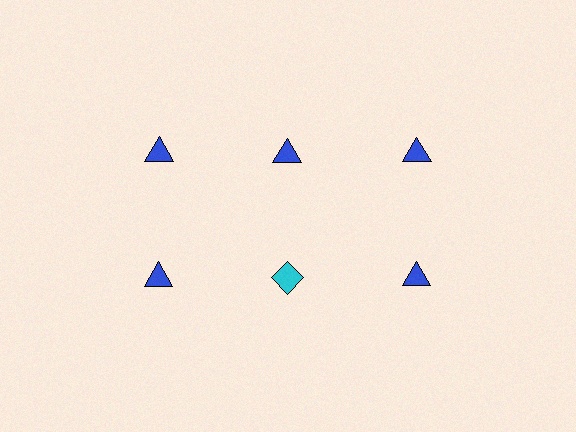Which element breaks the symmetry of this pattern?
The cyan diamond in the second row, second from left column breaks the symmetry. All other shapes are blue triangles.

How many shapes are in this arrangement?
There are 6 shapes arranged in a grid pattern.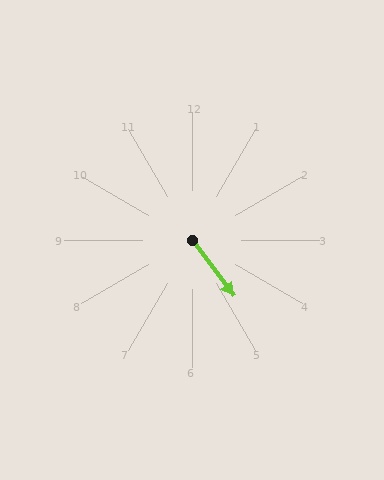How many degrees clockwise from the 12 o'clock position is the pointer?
Approximately 143 degrees.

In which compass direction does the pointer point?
Southeast.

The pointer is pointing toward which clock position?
Roughly 5 o'clock.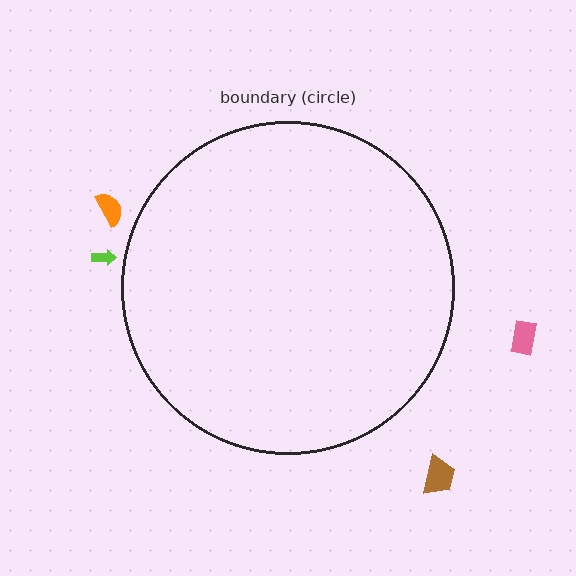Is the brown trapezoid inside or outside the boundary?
Outside.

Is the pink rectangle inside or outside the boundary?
Outside.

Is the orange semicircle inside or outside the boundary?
Outside.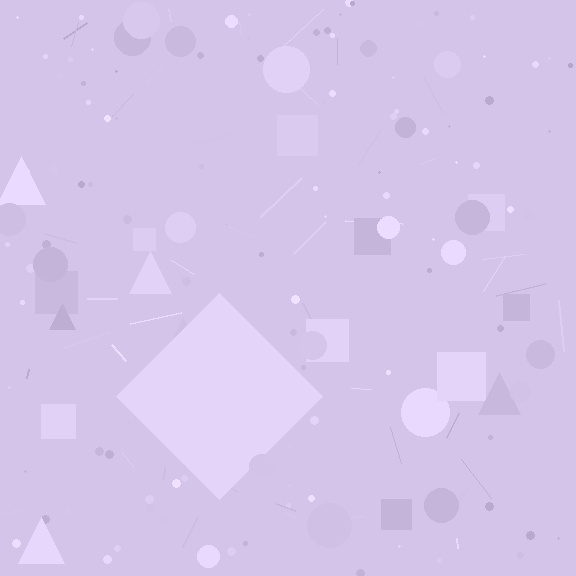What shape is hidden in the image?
A diamond is hidden in the image.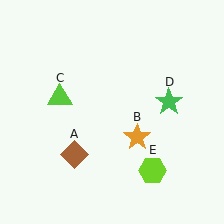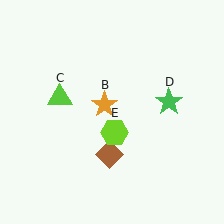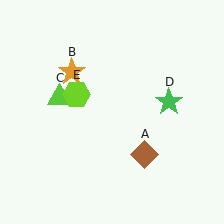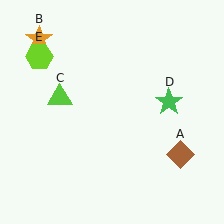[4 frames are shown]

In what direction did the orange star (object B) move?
The orange star (object B) moved up and to the left.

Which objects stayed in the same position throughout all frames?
Lime triangle (object C) and green star (object D) remained stationary.